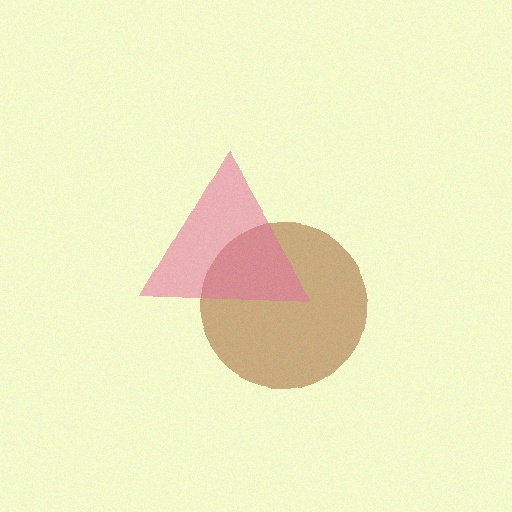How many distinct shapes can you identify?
There are 2 distinct shapes: a brown circle, a pink triangle.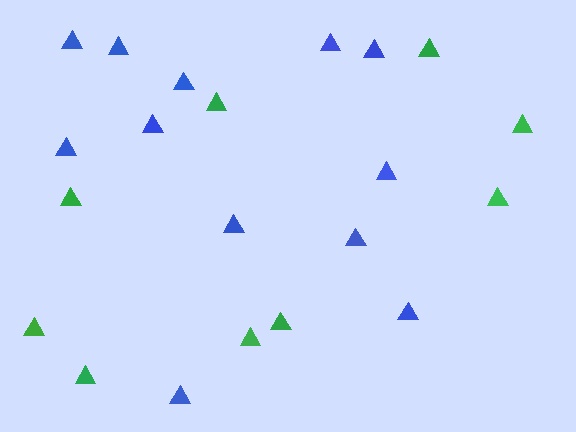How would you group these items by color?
There are 2 groups: one group of blue triangles (12) and one group of green triangles (9).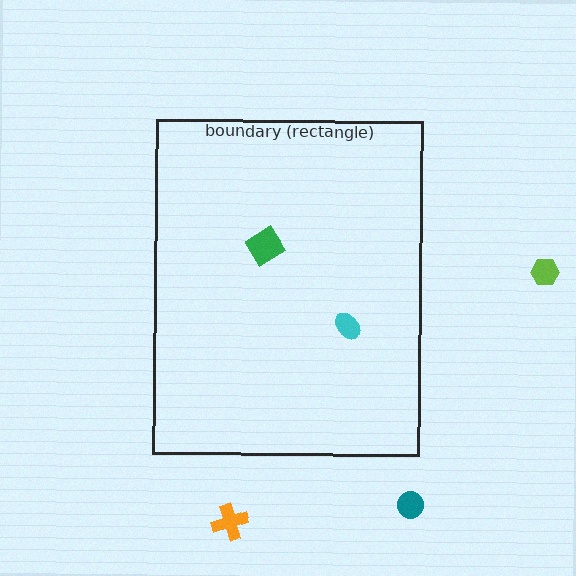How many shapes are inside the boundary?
2 inside, 3 outside.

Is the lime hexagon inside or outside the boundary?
Outside.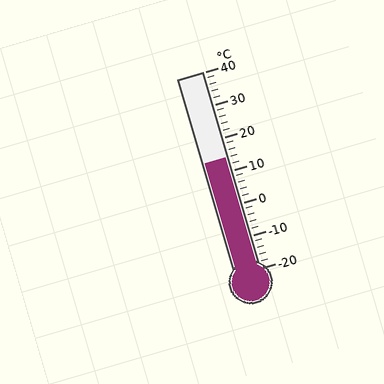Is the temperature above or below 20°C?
The temperature is below 20°C.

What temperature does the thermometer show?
The thermometer shows approximately 14°C.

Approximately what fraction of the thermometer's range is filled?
The thermometer is filled to approximately 55% of its range.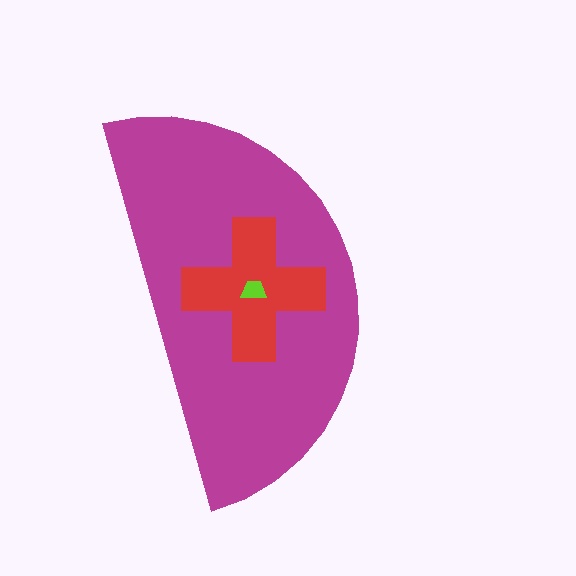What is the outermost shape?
The magenta semicircle.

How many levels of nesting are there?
3.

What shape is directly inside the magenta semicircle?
The red cross.